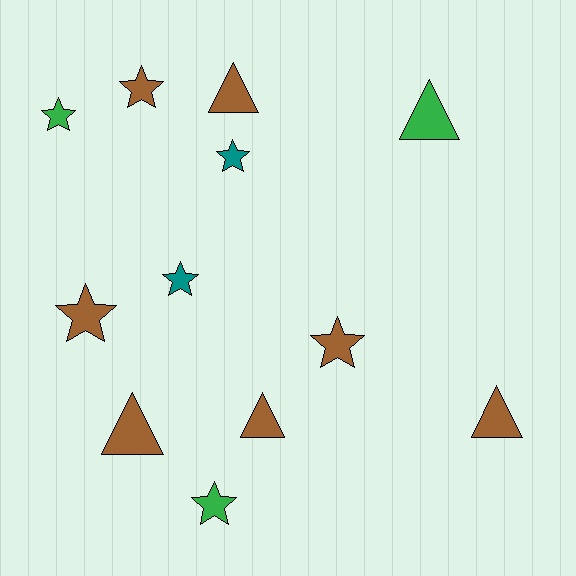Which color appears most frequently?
Brown, with 7 objects.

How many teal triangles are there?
There are no teal triangles.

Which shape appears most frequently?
Star, with 7 objects.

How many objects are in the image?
There are 12 objects.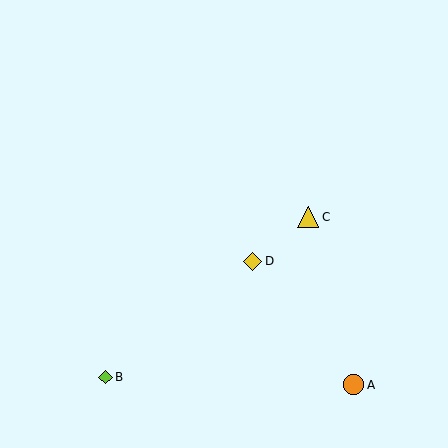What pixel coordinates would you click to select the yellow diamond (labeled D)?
Click at (253, 261) to select the yellow diamond D.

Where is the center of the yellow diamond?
The center of the yellow diamond is at (253, 261).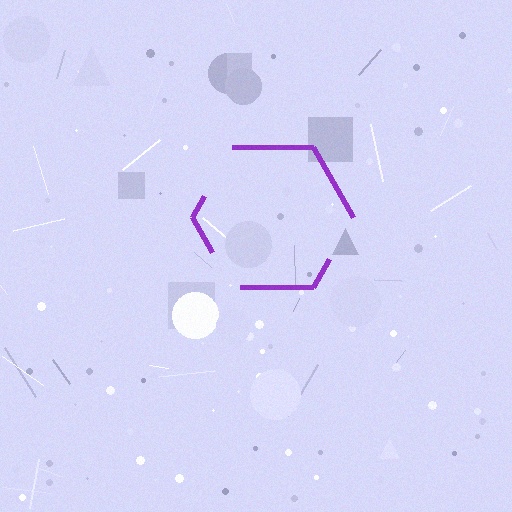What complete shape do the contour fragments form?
The contour fragments form a hexagon.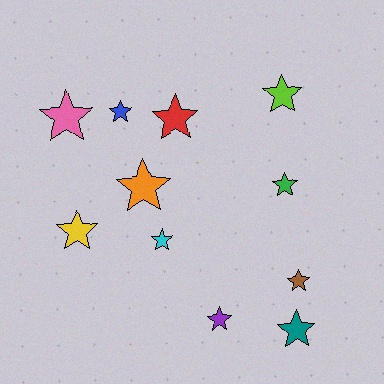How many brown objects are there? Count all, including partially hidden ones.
There is 1 brown object.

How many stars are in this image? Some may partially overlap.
There are 11 stars.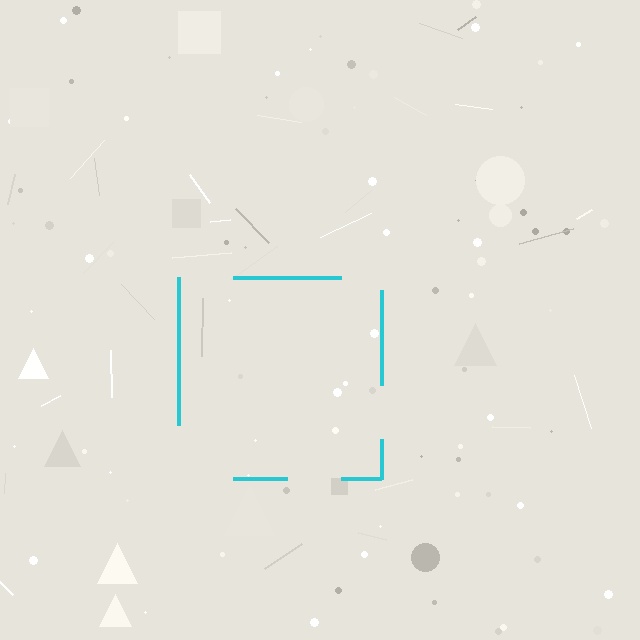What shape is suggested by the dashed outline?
The dashed outline suggests a square.